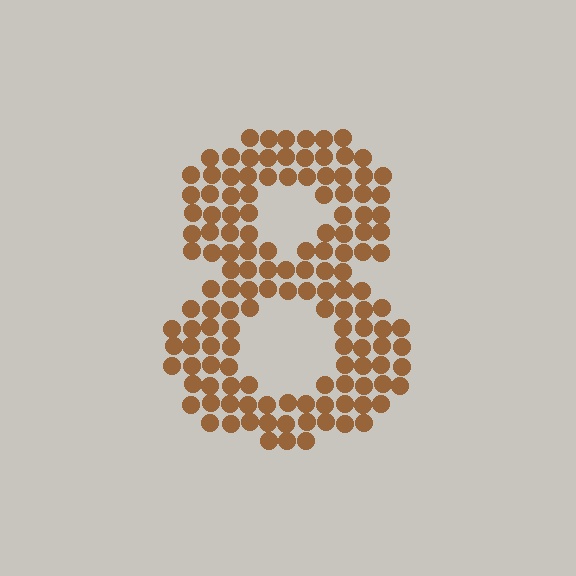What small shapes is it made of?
It is made of small circles.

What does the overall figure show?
The overall figure shows the digit 8.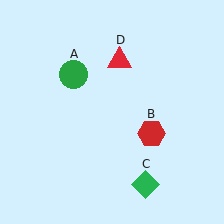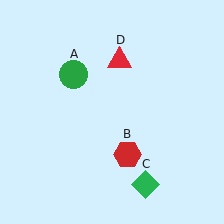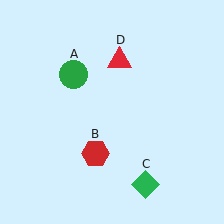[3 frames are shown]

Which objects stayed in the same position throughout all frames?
Green circle (object A) and green diamond (object C) and red triangle (object D) remained stationary.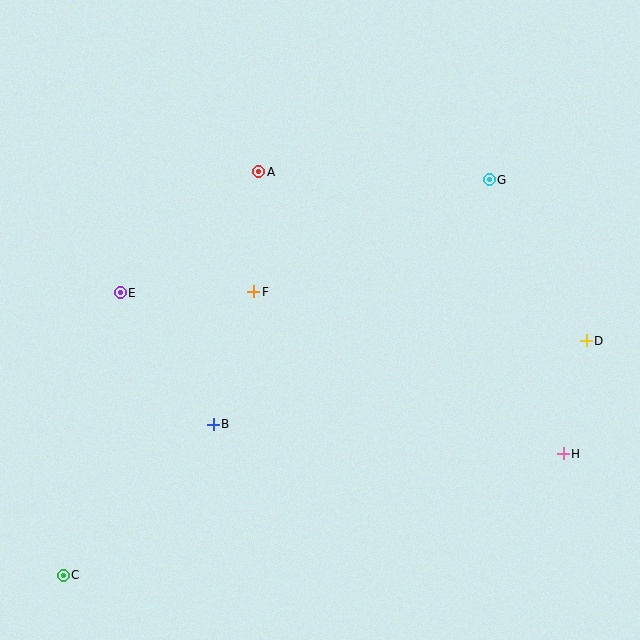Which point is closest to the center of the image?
Point F at (254, 292) is closest to the center.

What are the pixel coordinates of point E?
Point E is at (120, 293).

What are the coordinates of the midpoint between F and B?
The midpoint between F and B is at (233, 358).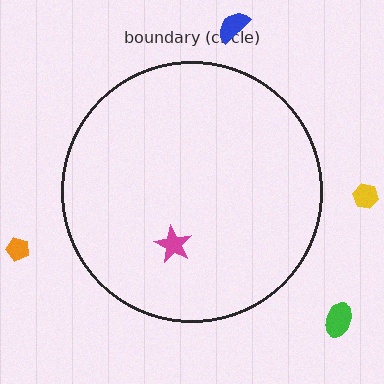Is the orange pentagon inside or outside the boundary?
Outside.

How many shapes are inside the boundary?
1 inside, 4 outside.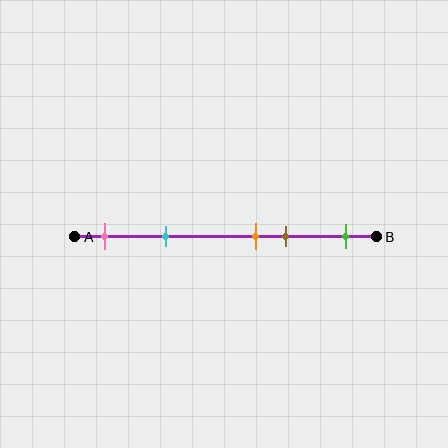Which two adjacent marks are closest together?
The orange and brown marks are the closest adjacent pair.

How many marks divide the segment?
There are 5 marks dividing the segment.